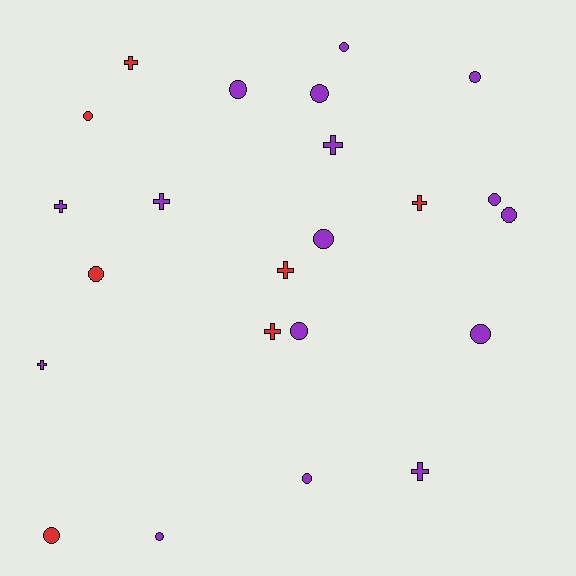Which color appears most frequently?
Purple, with 16 objects.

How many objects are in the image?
There are 23 objects.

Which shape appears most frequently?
Circle, with 14 objects.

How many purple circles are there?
There are 11 purple circles.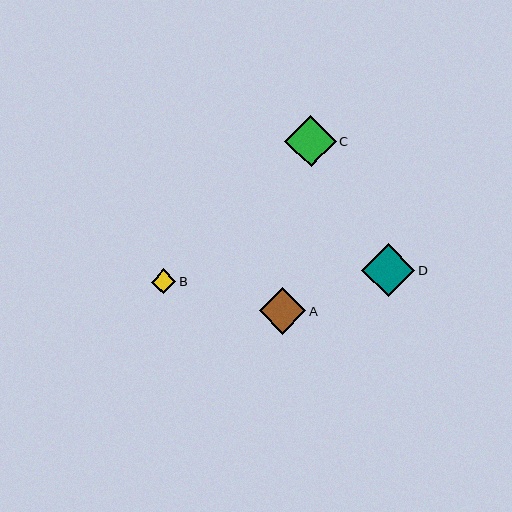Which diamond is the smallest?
Diamond B is the smallest with a size of approximately 25 pixels.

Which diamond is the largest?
Diamond D is the largest with a size of approximately 53 pixels.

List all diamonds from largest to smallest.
From largest to smallest: D, C, A, B.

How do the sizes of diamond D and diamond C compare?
Diamond D and diamond C are approximately the same size.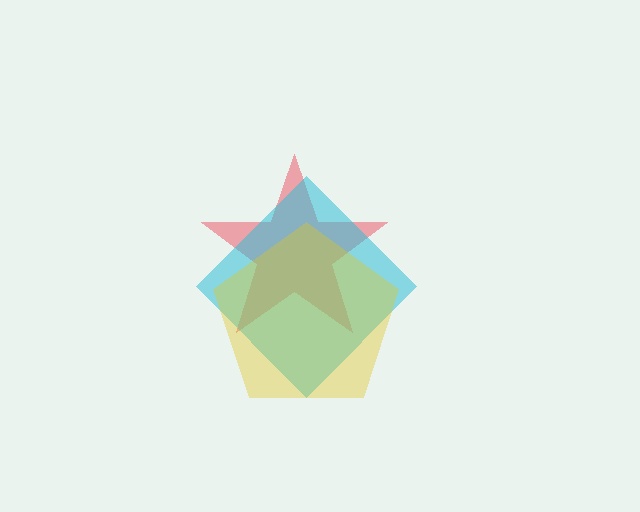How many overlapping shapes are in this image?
There are 3 overlapping shapes in the image.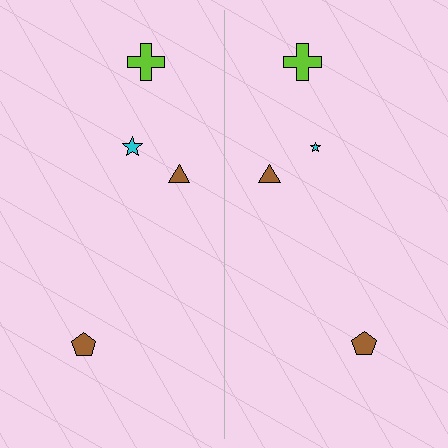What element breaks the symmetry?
The cyan star on the right side has a different size than its mirror counterpart.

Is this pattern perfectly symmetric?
No, the pattern is not perfectly symmetric. The cyan star on the right side has a different size than its mirror counterpart.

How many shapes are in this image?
There are 8 shapes in this image.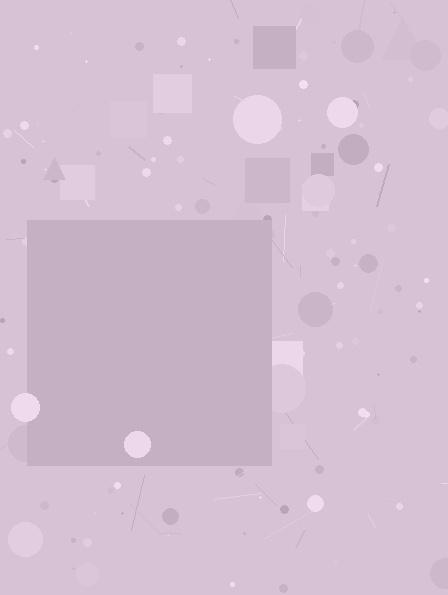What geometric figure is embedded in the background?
A square is embedded in the background.